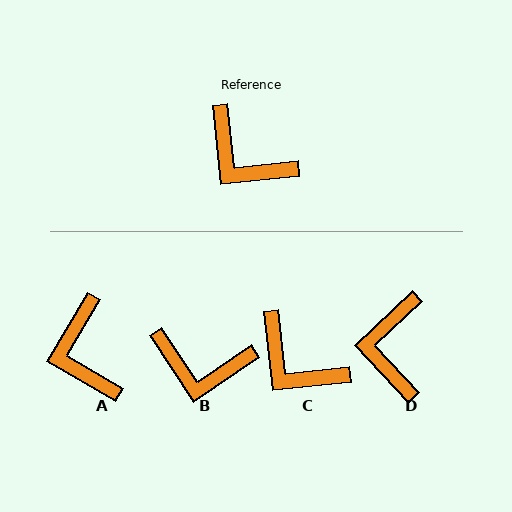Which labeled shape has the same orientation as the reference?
C.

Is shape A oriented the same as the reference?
No, it is off by about 36 degrees.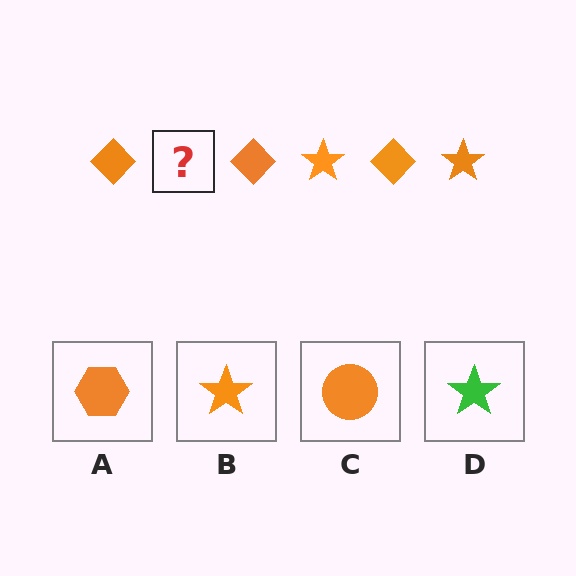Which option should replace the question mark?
Option B.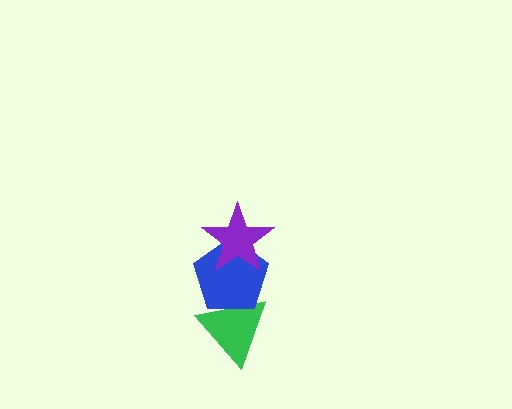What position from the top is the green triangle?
The green triangle is 3rd from the top.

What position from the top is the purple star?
The purple star is 1st from the top.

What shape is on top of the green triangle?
The blue pentagon is on top of the green triangle.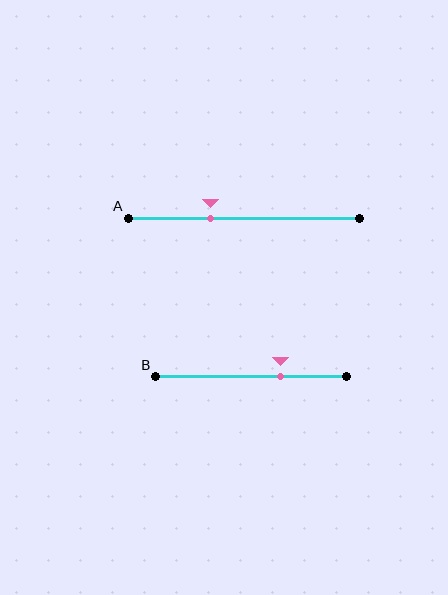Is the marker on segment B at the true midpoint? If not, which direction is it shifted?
No, the marker on segment B is shifted to the right by about 15% of the segment length.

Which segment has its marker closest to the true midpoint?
Segment A has its marker closest to the true midpoint.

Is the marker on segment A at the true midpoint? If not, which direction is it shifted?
No, the marker on segment A is shifted to the left by about 14% of the segment length.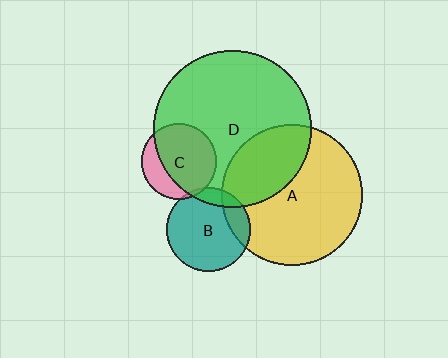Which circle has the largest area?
Circle D (green).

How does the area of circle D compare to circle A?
Approximately 1.2 times.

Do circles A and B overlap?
Yes.